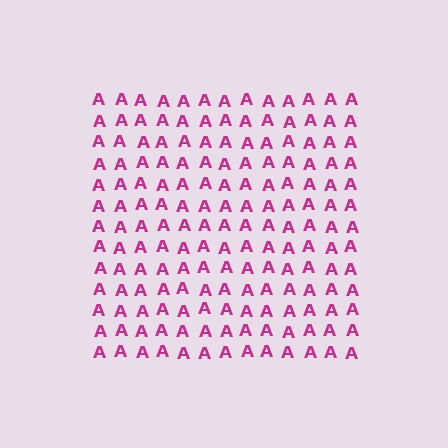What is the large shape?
The large shape is a square.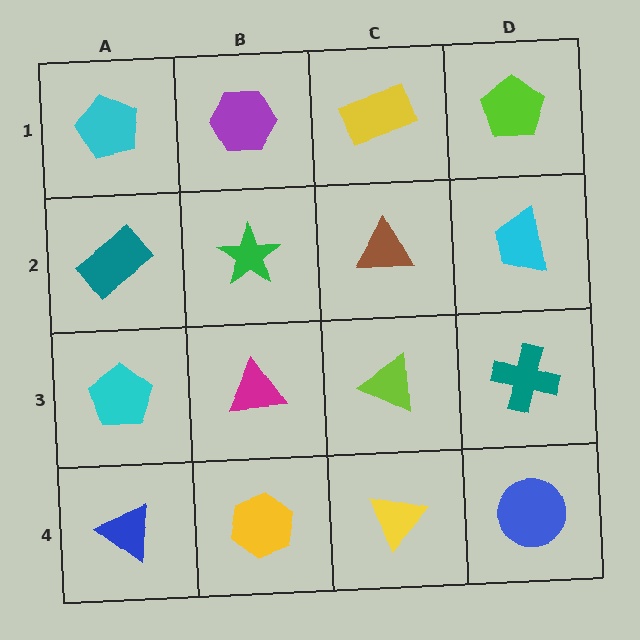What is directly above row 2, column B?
A purple hexagon.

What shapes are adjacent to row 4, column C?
A lime triangle (row 3, column C), a yellow hexagon (row 4, column B), a blue circle (row 4, column D).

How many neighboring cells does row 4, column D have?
2.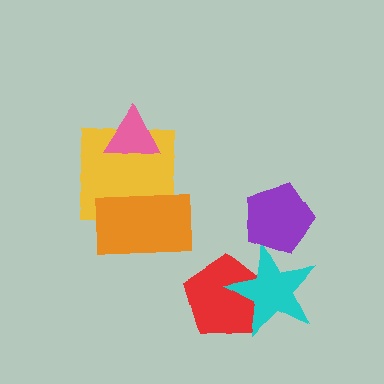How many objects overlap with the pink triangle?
1 object overlaps with the pink triangle.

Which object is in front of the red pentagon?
The cyan star is in front of the red pentagon.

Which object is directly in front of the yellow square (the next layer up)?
The pink triangle is directly in front of the yellow square.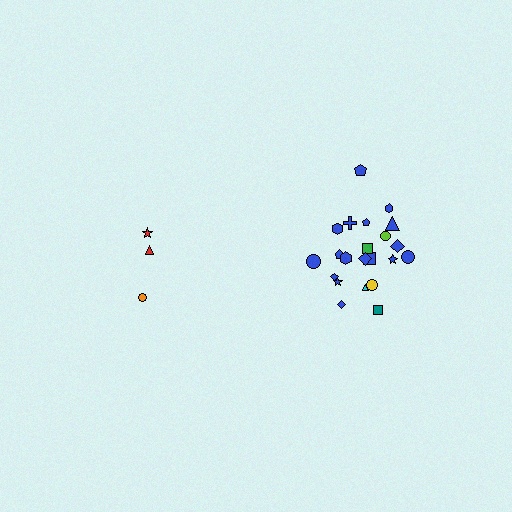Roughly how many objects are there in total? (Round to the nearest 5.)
Roughly 25 objects in total.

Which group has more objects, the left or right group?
The right group.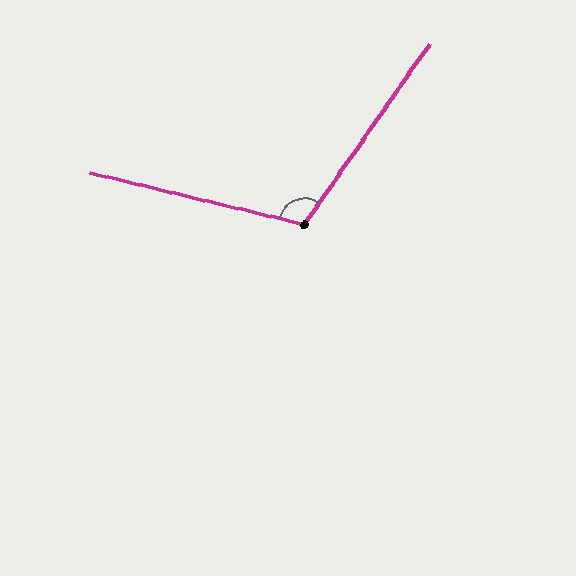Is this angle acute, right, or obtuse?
It is obtuse.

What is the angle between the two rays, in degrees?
Approximately 111 degrees.